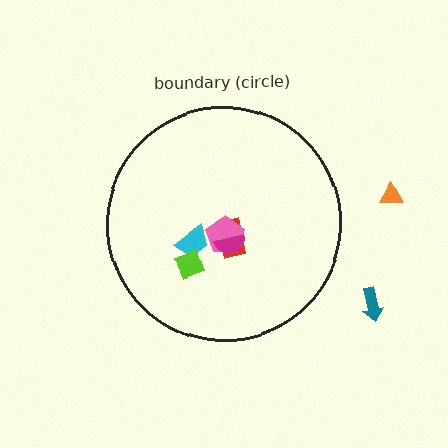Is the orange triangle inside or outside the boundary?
Outside.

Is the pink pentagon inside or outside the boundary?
Inside.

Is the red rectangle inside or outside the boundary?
Inside.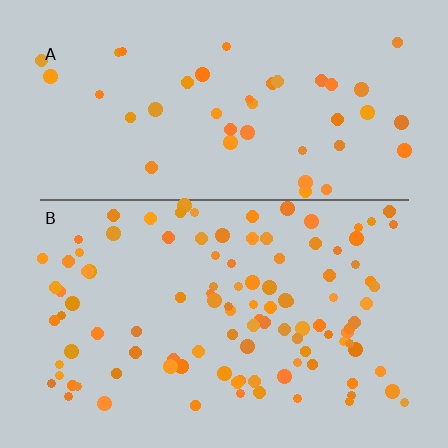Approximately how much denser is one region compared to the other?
Approximately 2.5× — region B over region A.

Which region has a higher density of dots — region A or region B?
B (the bottom).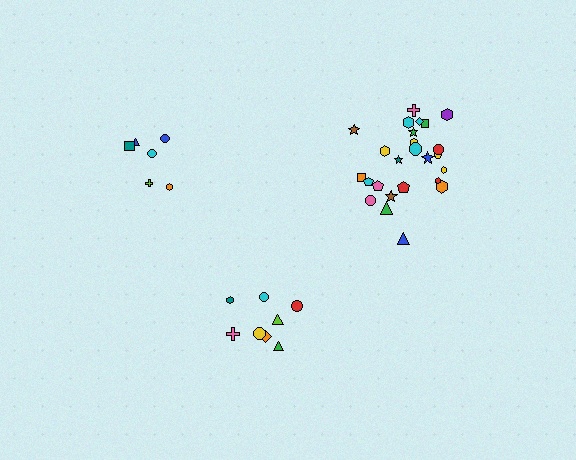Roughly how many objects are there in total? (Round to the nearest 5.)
Roughly 40 objects in total.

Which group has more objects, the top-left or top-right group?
The top-right group.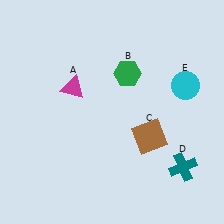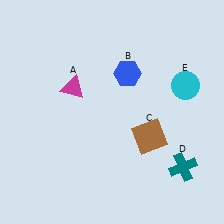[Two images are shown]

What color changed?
The hexagon (B) changed from green in Image 1 to blue in Image 2.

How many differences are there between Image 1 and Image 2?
There is 1 difference between the two images.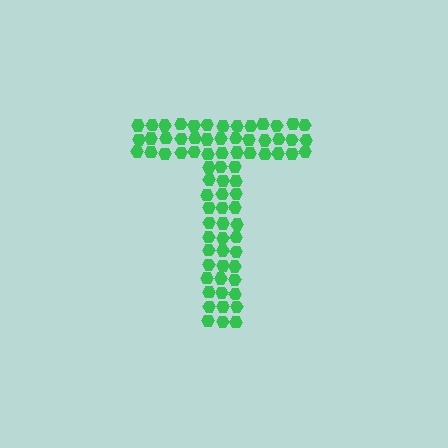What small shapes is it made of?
It is made of small hexagons.